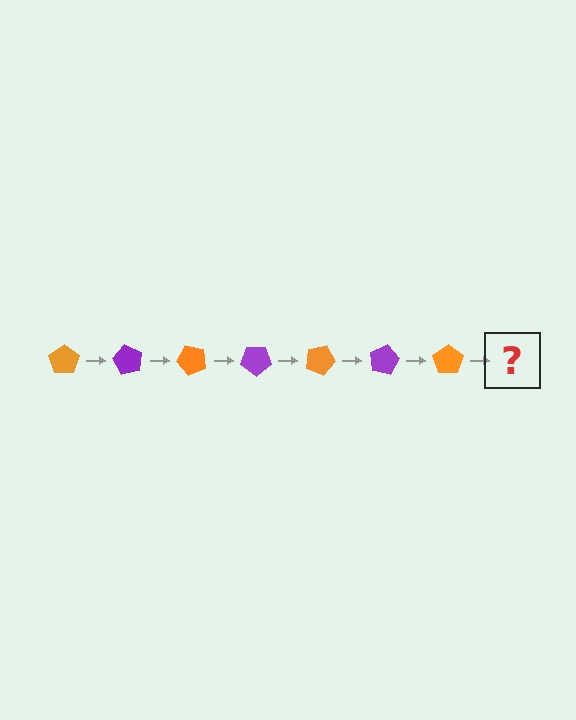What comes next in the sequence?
The next element should be a purple pentagon, rotated 420 degrees from the start.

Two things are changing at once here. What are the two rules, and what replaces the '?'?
The two rules are that it rotates 60 degrees each step and the color cycles through orange and purple. The '?' should be a purple pentagon, rotated 420 degrees from the start.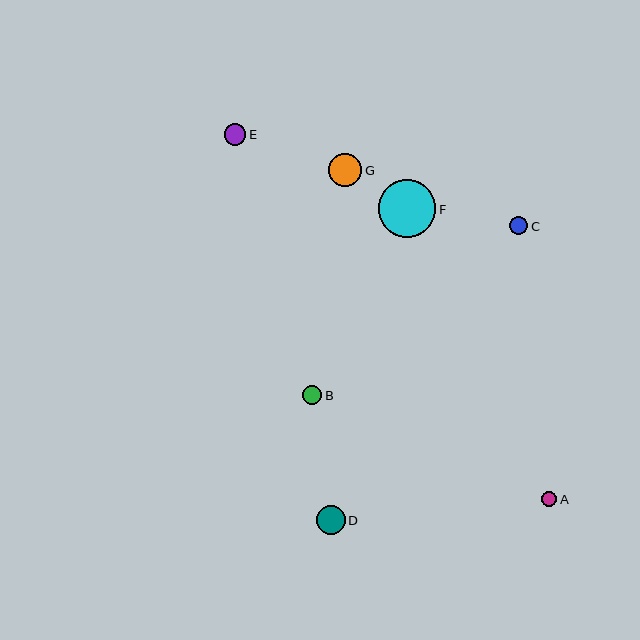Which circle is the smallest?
Circle A is the smallest with a size of approximately 16 pixels.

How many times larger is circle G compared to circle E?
Circle G is approximately 1.5 times the size of circle E.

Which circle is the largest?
Circle F is the largest with a size of approximately 58 pixels.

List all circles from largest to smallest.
From largest to smallest: F, G, D, E, B, C, A.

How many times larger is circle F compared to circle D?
Circle F is approximately 2.0 times the size of circle D.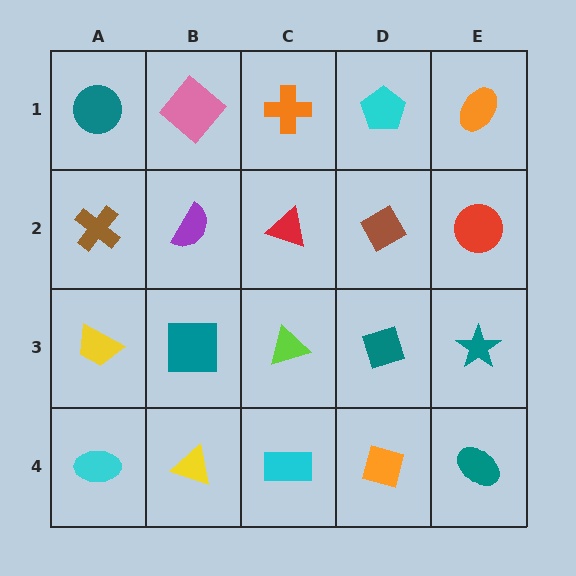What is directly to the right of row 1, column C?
A cyan pentagon.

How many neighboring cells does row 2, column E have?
3.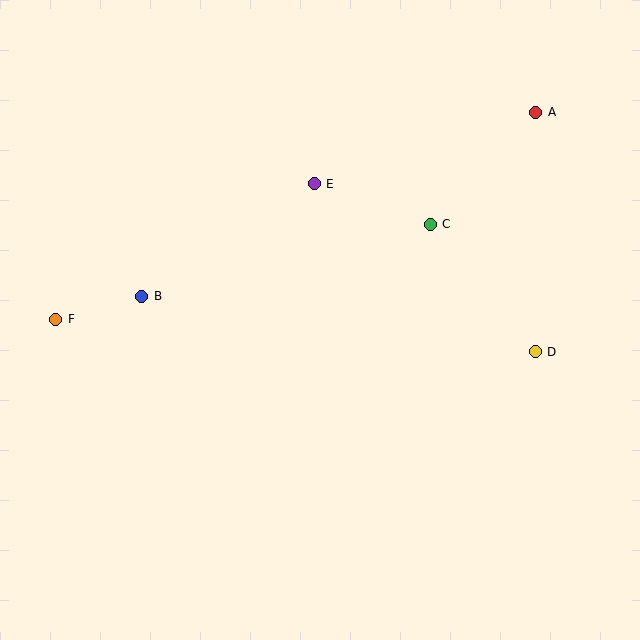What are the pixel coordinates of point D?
Point D is at (535, 352).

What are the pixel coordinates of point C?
Point C is at (430, 224).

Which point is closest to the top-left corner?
Point F is closest to the top-left corner.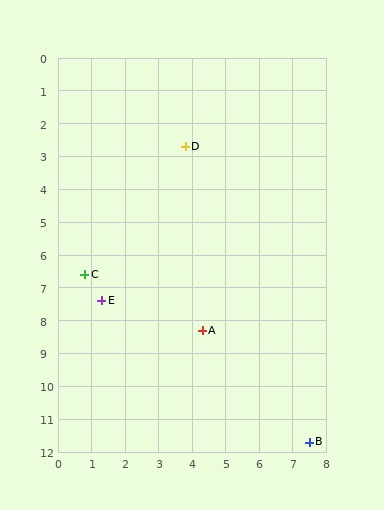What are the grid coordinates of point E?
Point E is at approximately (1.3, 7.4).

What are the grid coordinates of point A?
Point A is at approximately (4.3, 8.3).